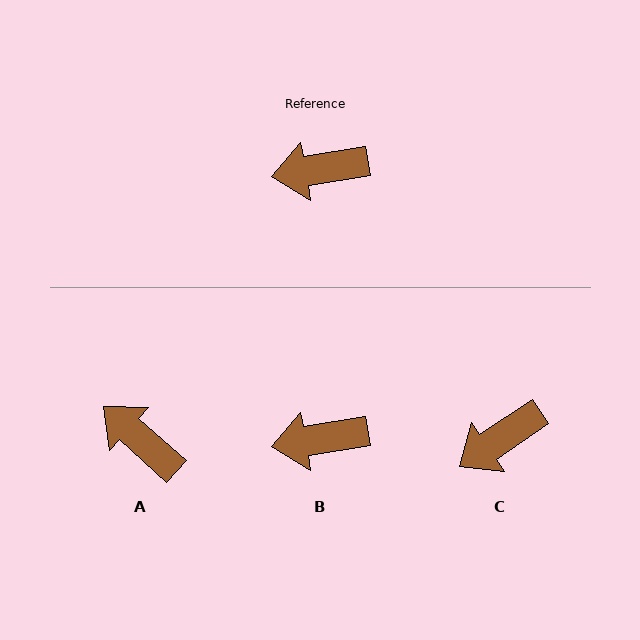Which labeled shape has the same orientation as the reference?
B.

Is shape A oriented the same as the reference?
No, it is off by about 51 degrees.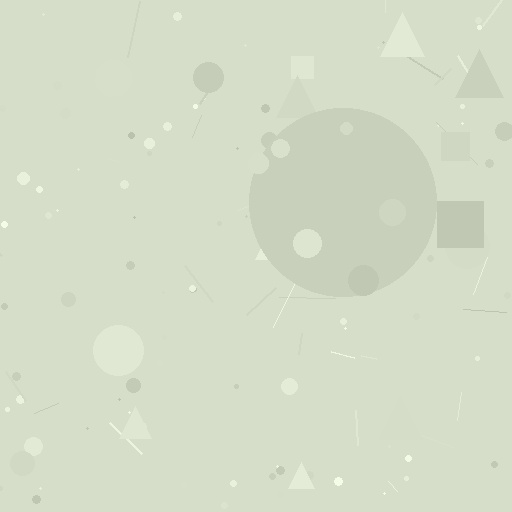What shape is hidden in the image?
A circle is hidden in the image.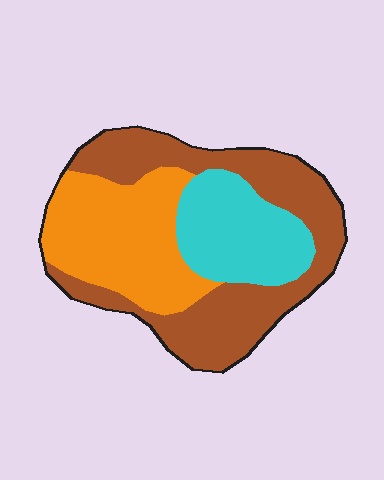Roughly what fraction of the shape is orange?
Orange covers 33% of the shape.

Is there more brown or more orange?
Brown.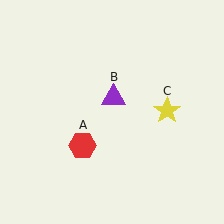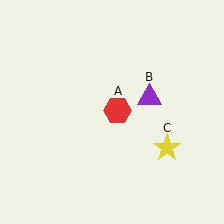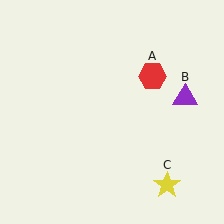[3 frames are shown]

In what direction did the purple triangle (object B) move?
The purple triangle (object B) moved right.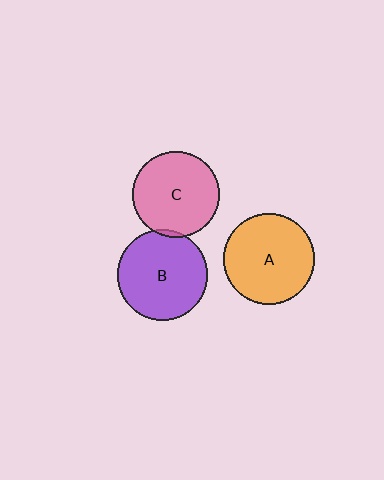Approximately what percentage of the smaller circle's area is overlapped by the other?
Approximately 5%.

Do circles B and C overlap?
Yes.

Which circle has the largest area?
Circle A (orange).